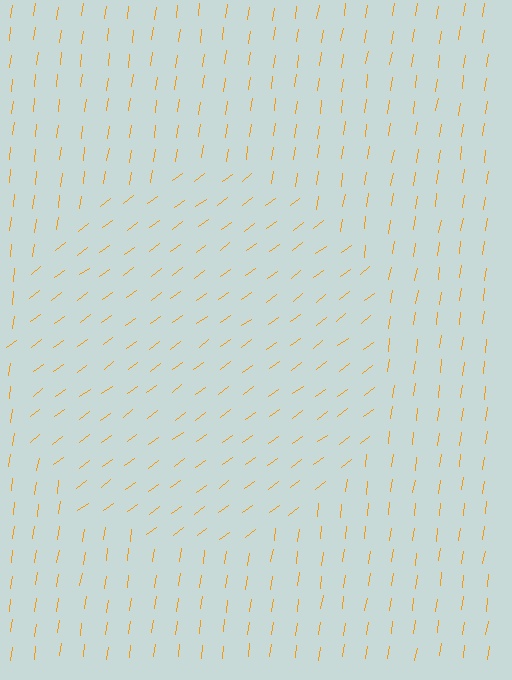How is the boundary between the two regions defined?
The boundary is defined purely by a change in line orientation (approximately 45 degrees difference). All lines are the same color and thickness.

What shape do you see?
I see a circle.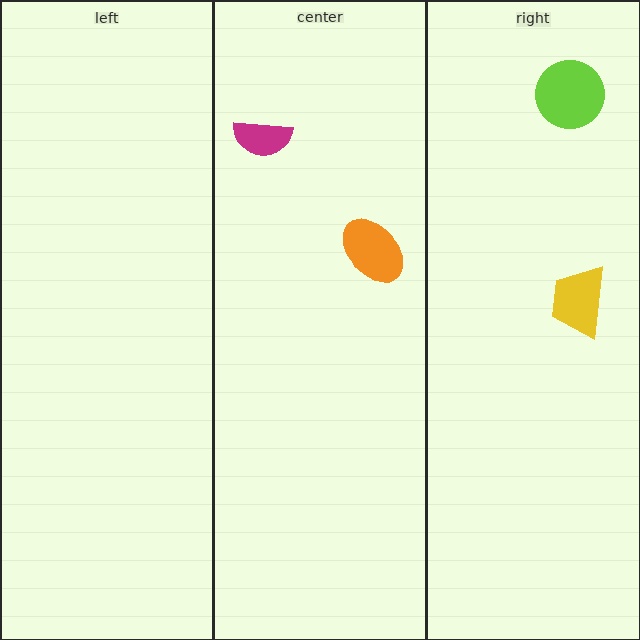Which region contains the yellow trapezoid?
The right region.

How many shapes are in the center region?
2.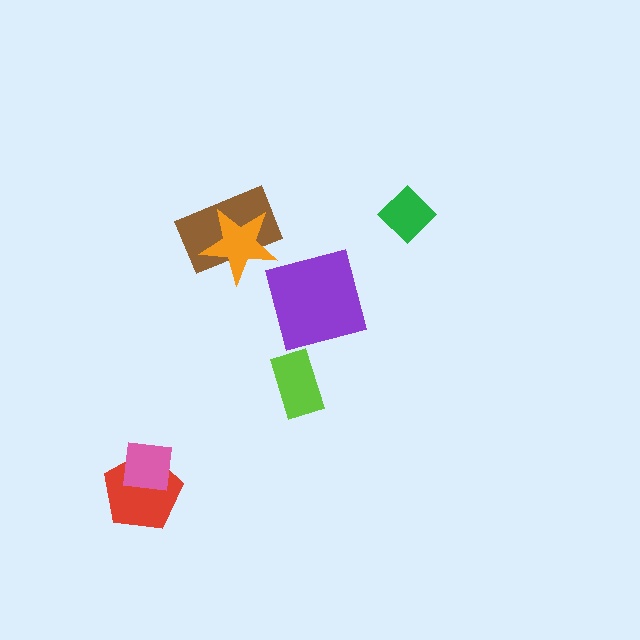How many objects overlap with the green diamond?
0 objects overlap with the green diamond.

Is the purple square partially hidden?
No, no other shape covers it.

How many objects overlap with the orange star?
1 object overlaps with the orange star.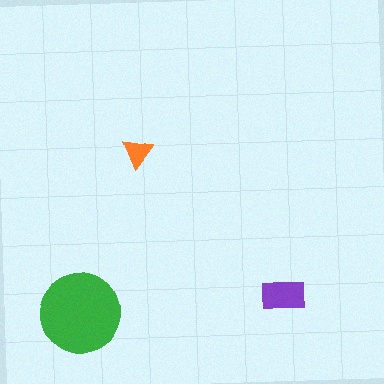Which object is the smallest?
The orange triangle.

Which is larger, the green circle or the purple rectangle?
The green circle.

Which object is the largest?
The green circle.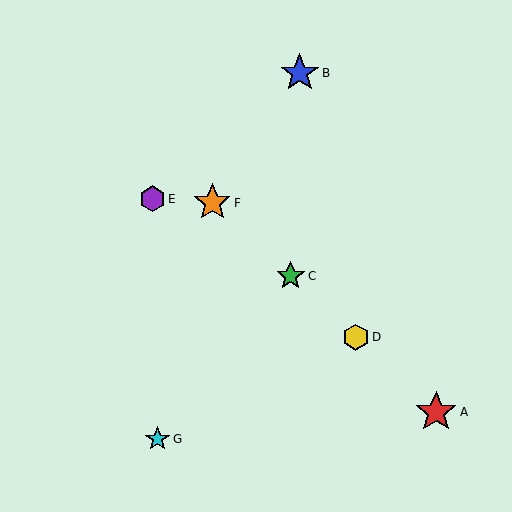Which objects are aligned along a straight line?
Objects A, C, D, F are aligned along a straight line.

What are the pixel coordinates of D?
Object D is at (356, 337).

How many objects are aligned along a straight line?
4 objects (A, C, D, F) are aligned along a straight line.